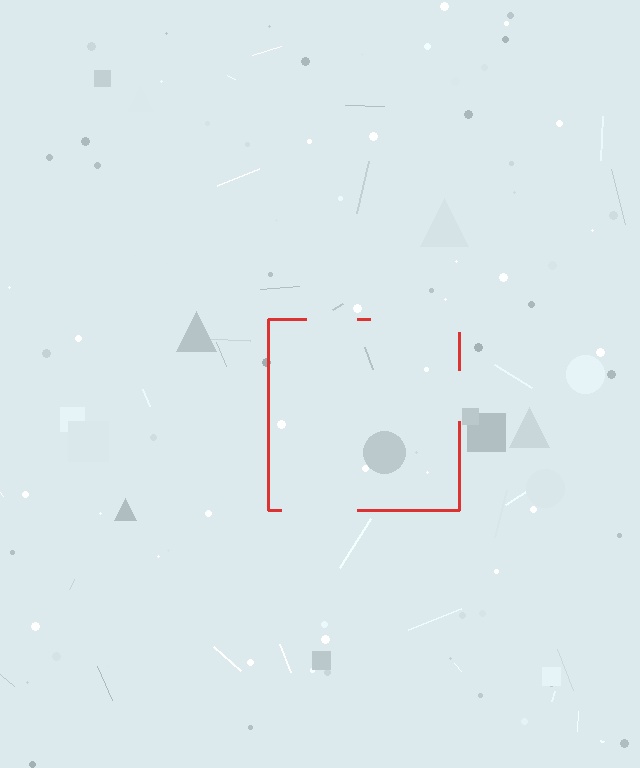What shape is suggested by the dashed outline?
The dashed outline suggests a square.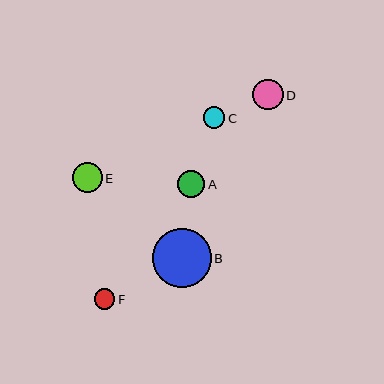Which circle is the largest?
Circle B is the largest with a size of approximately 58 pixels.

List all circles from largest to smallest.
From largest to smallest: B, D, E, A, C, F.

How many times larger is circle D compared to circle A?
Circle D is approximately 1.1 times the size of circle A.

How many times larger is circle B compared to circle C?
Circle B is approximately 2.7 times the size of circle C.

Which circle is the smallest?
Circle F is the smallest with a size of approximately 20 pixels.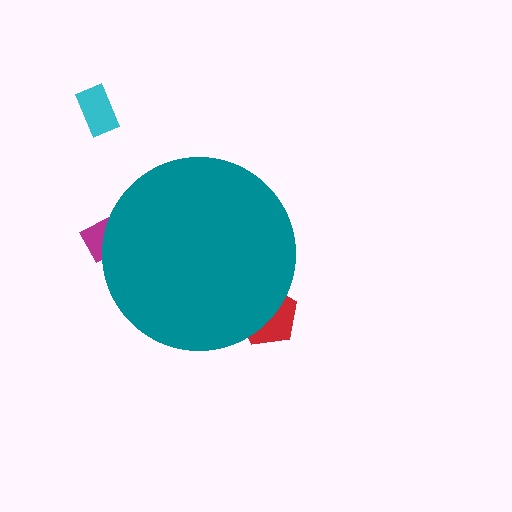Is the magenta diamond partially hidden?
Yes, the magenta diamond is partially hidden behind the teal circle.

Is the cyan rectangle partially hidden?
No, the cyan rectangle is fully visible.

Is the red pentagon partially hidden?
Yes, the red pentagon is partially hidden behind the teal circle.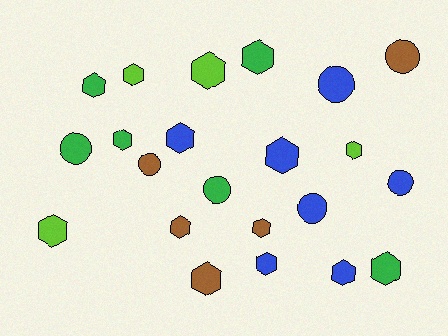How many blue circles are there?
There are 3 blue circles.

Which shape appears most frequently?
Hexagon, with 15 objects.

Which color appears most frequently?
Blue, with 7 objects.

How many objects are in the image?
There are 22 objects.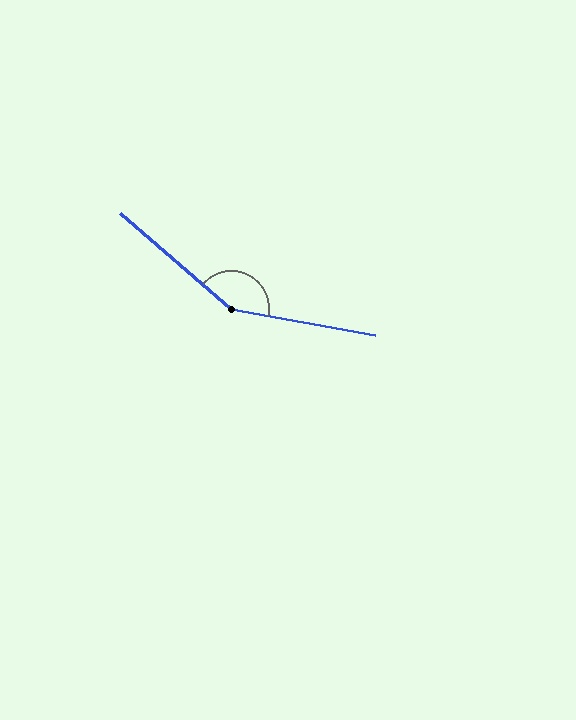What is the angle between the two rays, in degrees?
Approximately 150 degrees.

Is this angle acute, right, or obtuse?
It is obtuse.